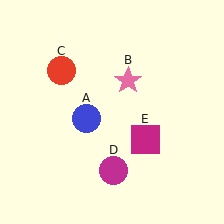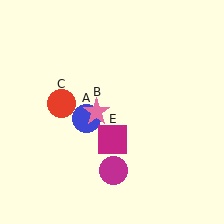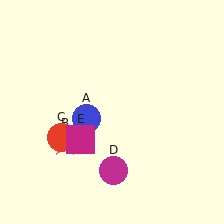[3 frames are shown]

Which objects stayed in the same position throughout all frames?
Blue circle (object A) and magenta circle (object D) remained stationary.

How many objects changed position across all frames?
3 objects changed position: pink star (object B), red circle (object C), magenta square (object E).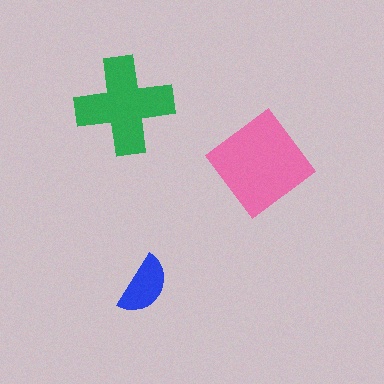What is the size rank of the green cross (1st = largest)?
2nd.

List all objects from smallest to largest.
The blue semicircle, the green cross, the pink diamond.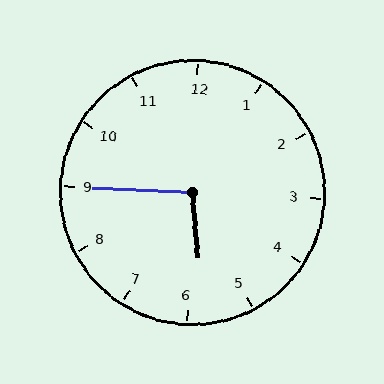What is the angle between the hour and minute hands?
Approximately 98 degrees.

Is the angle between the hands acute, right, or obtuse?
It is obtuse.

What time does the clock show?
5:45.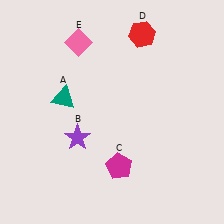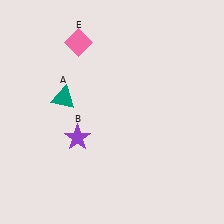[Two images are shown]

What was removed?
The magenta pentagon (C), the red hexagon (D) were removed in Image 2.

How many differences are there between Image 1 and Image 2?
There are 2 differences between the two images.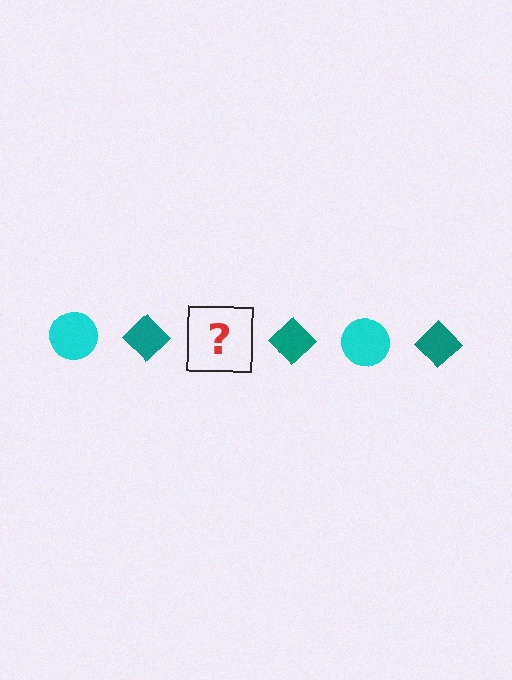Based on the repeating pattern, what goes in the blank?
The blank should be a cyan circle.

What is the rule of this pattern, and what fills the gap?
The rule is that the pattern alternates between cyan circle and teal diamond. The gap should be filled with a cyan circle.